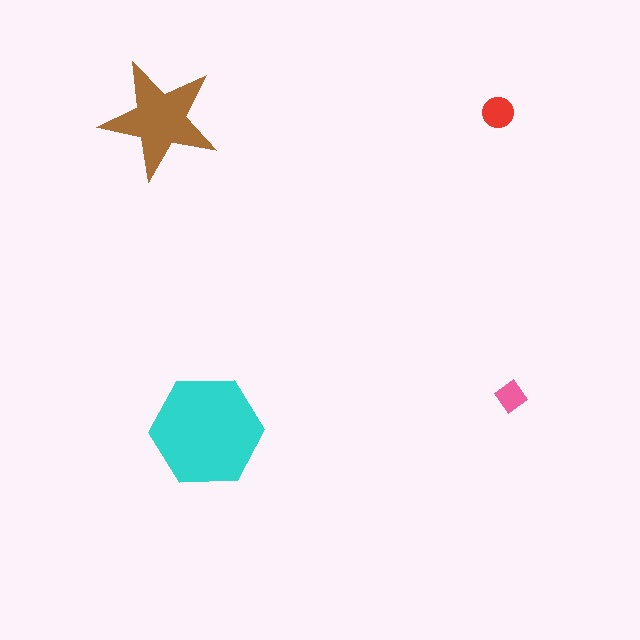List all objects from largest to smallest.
The cyan hexagon, the brown star, the red circle, the pink diamond.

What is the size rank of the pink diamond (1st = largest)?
4th.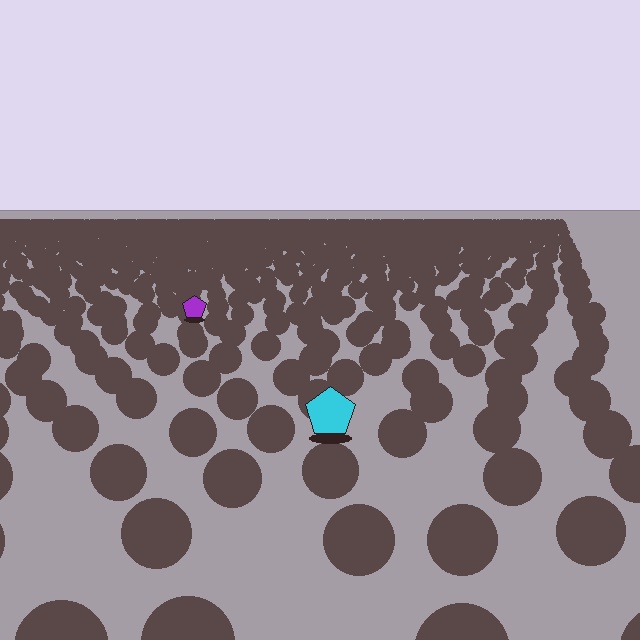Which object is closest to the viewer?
The cyan pentagon is closest. The texture marks near it are larger and more spread out.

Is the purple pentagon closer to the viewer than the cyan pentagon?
No. The cyan pentagon is closer — you can tell from the texture gradient: the ground texture is coarser near it.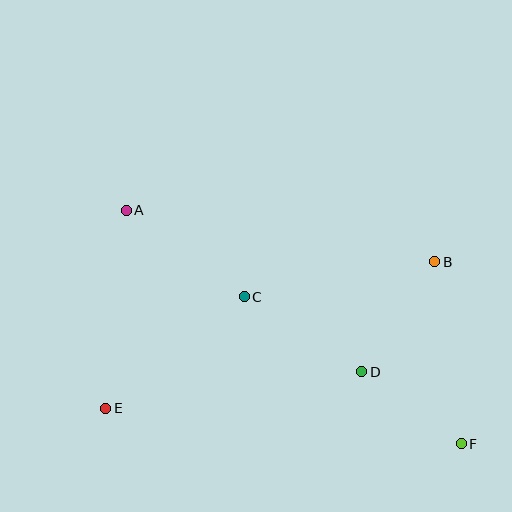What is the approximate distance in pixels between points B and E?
The distance between B and E is approximately 360 pixels.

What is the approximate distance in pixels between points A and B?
The distance between A and B is approximately 313 pixels.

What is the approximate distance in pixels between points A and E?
The distance between A and E is approximately 199 pixels.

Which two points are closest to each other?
Points D and F are closest to each other.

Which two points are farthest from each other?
Points A and F are farthest from each other.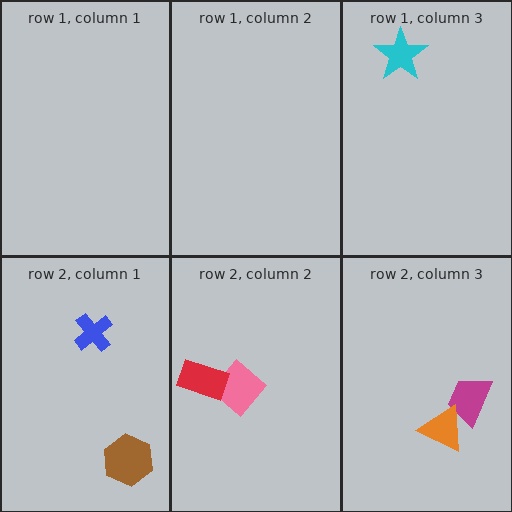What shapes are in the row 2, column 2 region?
The pink diamond, the red rectangle.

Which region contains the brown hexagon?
The row 2, column 1 region.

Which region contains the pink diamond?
The row 2, column 2 region.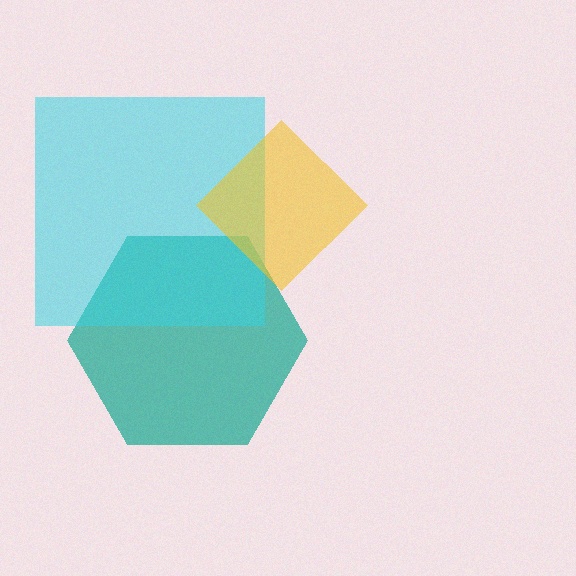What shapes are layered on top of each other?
The layered shapes are: a teal hexagon, a cyan square, a yellow diamond.